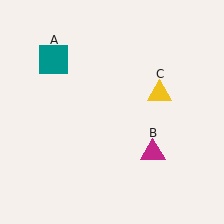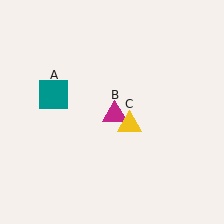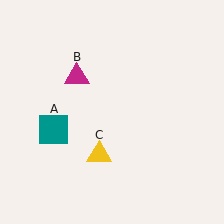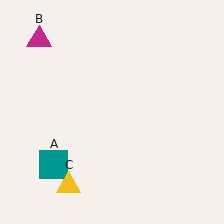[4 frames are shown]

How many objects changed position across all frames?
3 objects changed position: teal square (object A), magenta triangle (object B), yellow triangle (object C).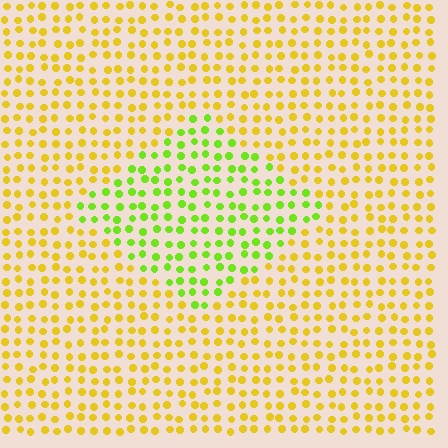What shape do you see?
I see a diamond.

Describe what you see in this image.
The image is filled with small yellow elements in a uniform arrangement. A diamond-shaped region is visible where the elements are tinted to a slightly different hue, forming a subtle color boundary.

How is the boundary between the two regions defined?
The boundary is defined purely by a slight shift in hue (about 45 degrees). Spacing, size, and orientation are identical on both sides.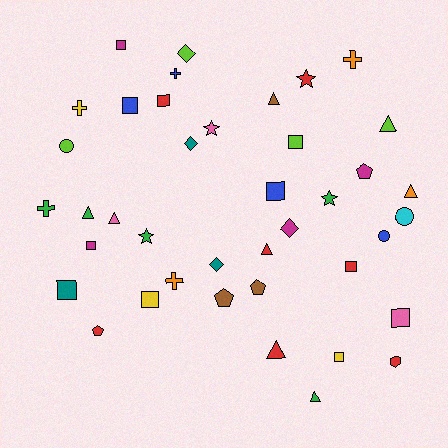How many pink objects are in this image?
There are 3 pink objects.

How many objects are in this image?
There are 40 objects.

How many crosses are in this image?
There are 5 crosses.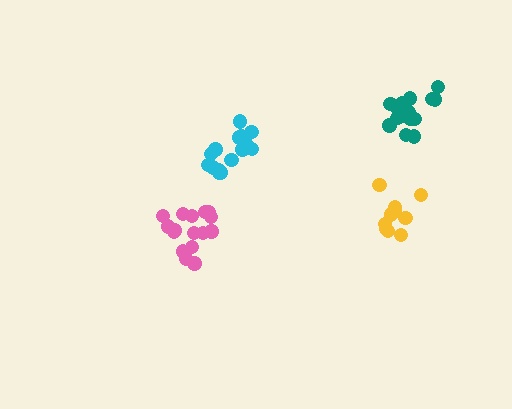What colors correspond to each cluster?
The clusters are colored: pink, teal, yellow, cyan.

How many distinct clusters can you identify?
There are 4 distinct clusters.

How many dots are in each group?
Group 1: 16 dots, Group 2: 15 dots, Group 3: 11 dots, Group 4: 17 dots (59 total).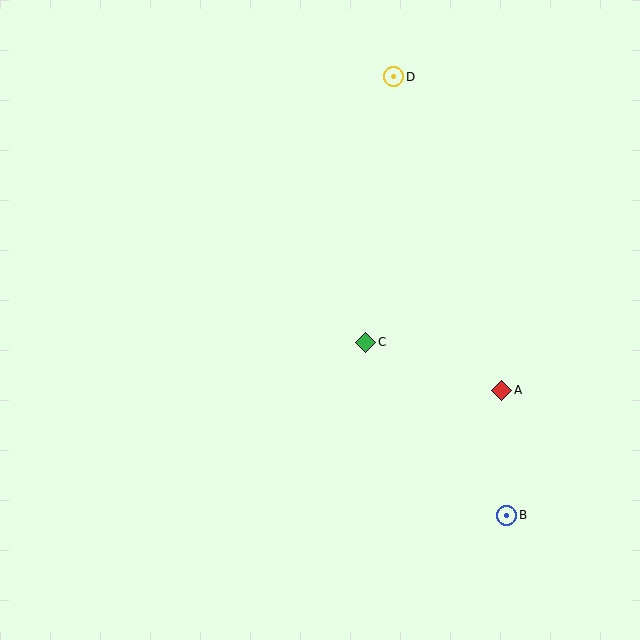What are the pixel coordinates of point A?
Point A is at (502, 390).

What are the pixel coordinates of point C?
Point C is at (366, 342).